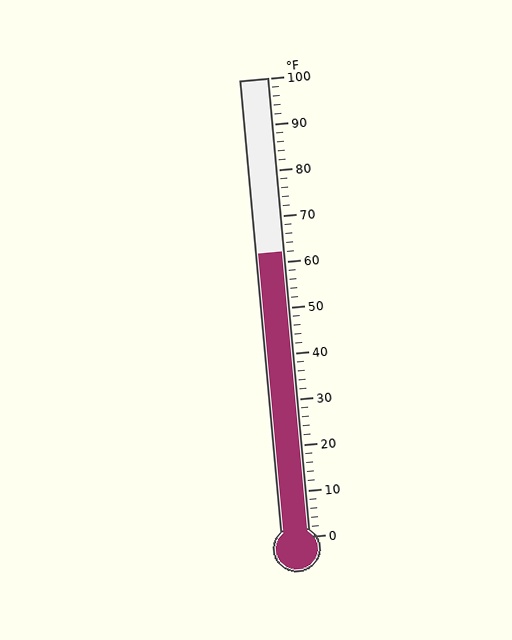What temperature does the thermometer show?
The thermometer shows approximately 62°F.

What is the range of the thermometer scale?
The thermometer scale ranges from 0°F to 100°F.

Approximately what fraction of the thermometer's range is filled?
The thermometer is filled to approximately 60% of its range.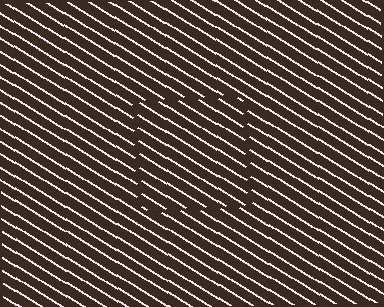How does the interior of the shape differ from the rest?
The interior of the shape contains the same grating, shifted by half a period — the contour is defined by the phase discontinuity where line-ends from the inner and outer gratings abut.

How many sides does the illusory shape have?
4 sides — the line-ends trace a square.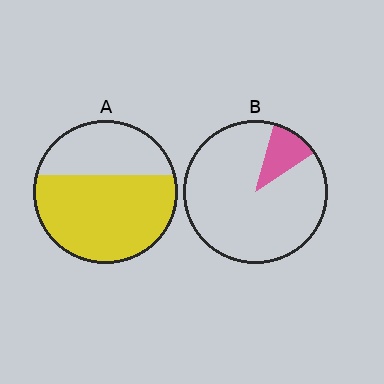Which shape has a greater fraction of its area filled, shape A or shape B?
Shape A.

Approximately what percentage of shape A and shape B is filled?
A is approximately 65% and B is approximately 10%.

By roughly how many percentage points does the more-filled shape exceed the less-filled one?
By roughly 55 percentage points (A over B).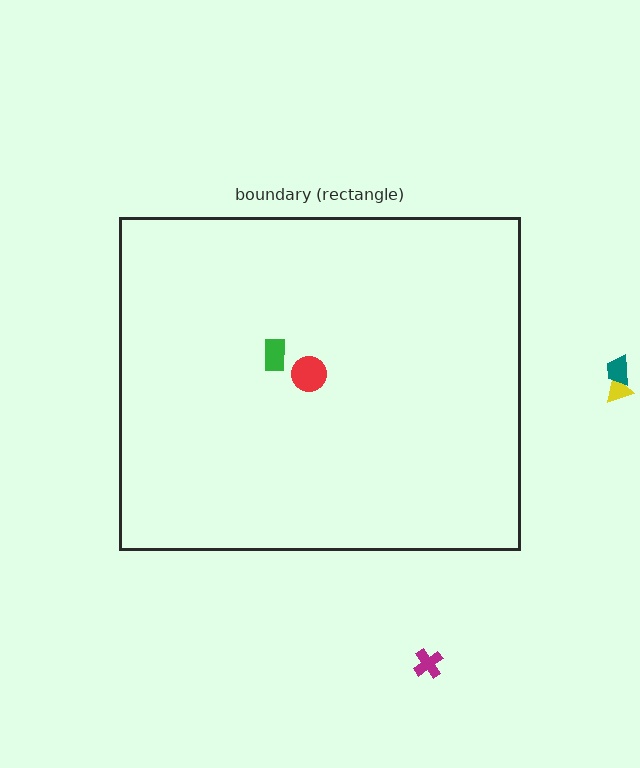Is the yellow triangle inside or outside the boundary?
Outside.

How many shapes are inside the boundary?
2 inside, 3 outside.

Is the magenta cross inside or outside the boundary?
Outside.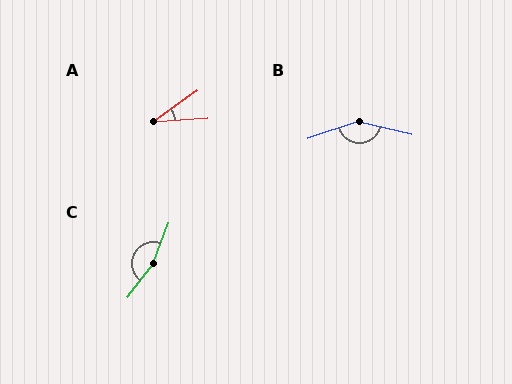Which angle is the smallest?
A, at approximately 32 degrees.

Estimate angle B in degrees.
Approximately 148 degrees.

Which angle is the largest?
C, at approximately 164 degrees.